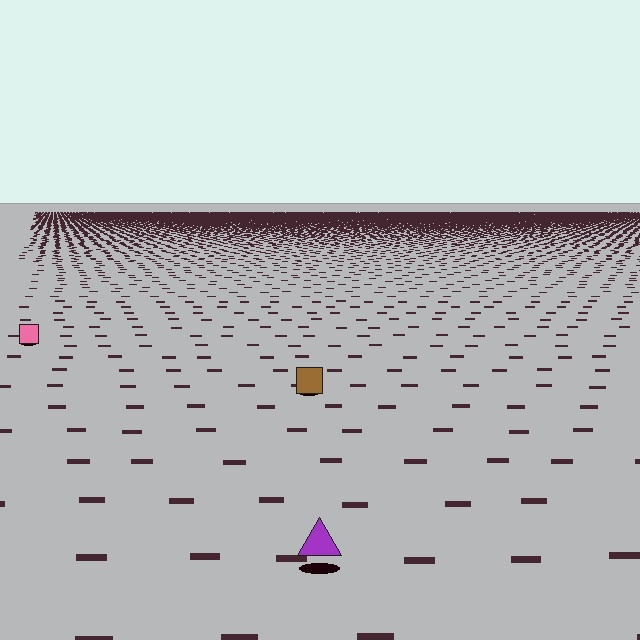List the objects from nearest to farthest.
From nearest to farthest: the purple triangle, the brown square, the pink square.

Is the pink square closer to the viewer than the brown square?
No. The brown square is closer — you can tell from the texture gradient: the ground texture is coarser near it.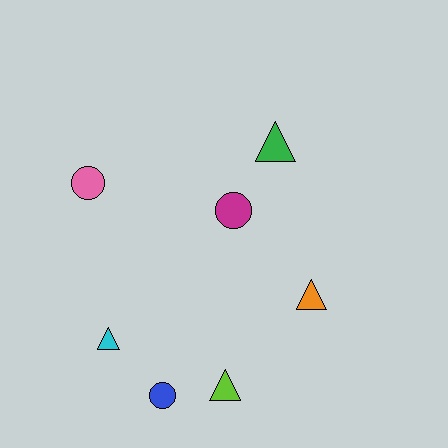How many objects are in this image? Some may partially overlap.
There are 7 objects.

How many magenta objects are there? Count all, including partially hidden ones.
There is 1 magenta object.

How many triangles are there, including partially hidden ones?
There are 4 triangles.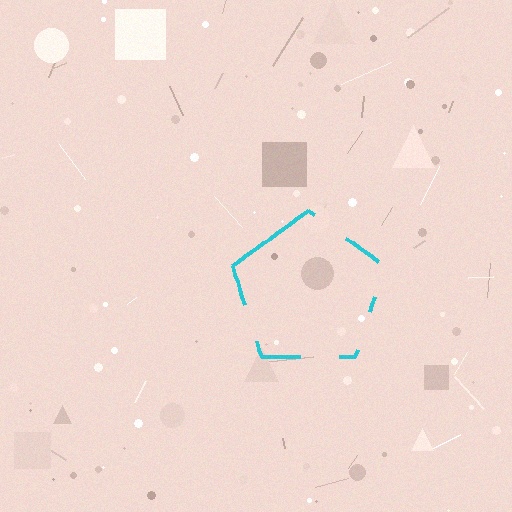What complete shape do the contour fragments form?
The contour fragments form a pentagon.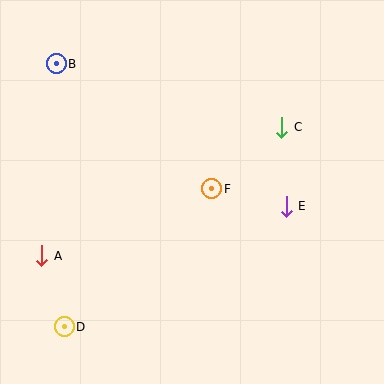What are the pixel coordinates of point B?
Point B is at (56, 64).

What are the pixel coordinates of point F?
Point F is at (212, 189).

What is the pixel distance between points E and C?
The distance between E and C is 79 pixels.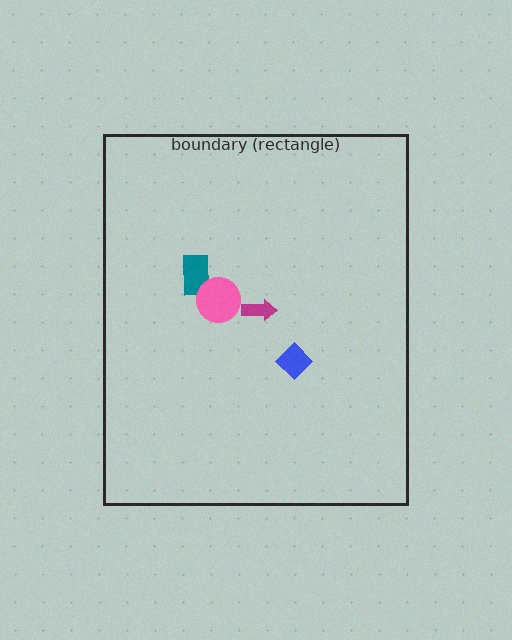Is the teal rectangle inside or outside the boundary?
Inside.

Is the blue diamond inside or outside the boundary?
Inside.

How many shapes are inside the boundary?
4 inside, 0 outside.